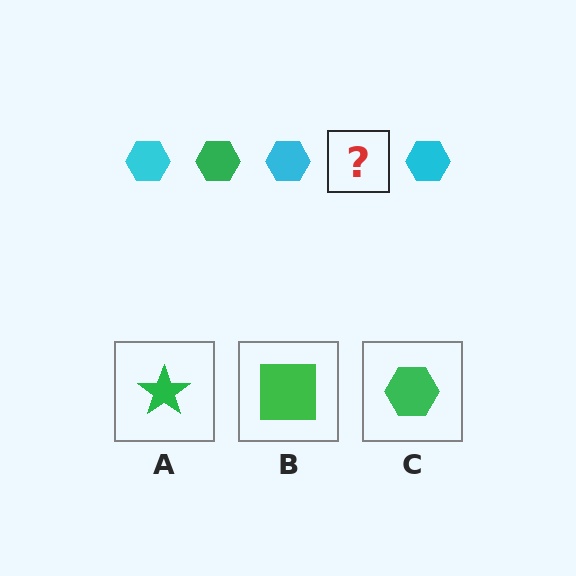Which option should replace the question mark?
Option C.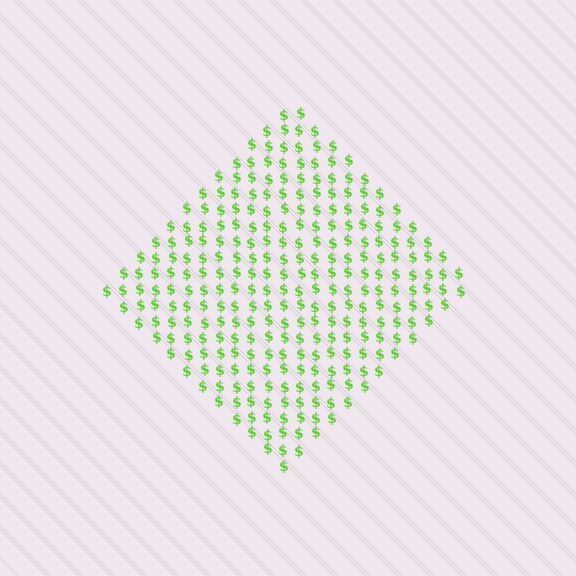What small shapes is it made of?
It is made of small dollar signs.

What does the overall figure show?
The overall figure shows a diamond.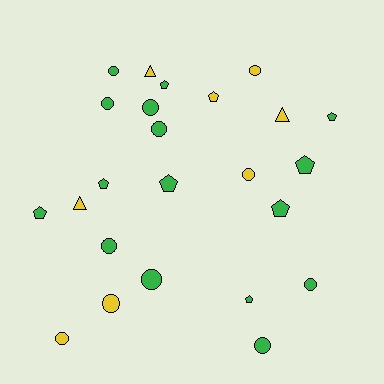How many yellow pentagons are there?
There is 1 yellow pentagon.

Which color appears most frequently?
Green, with 16 objects.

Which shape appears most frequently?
Circle, with 12 objects.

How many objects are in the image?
There are 24 objects.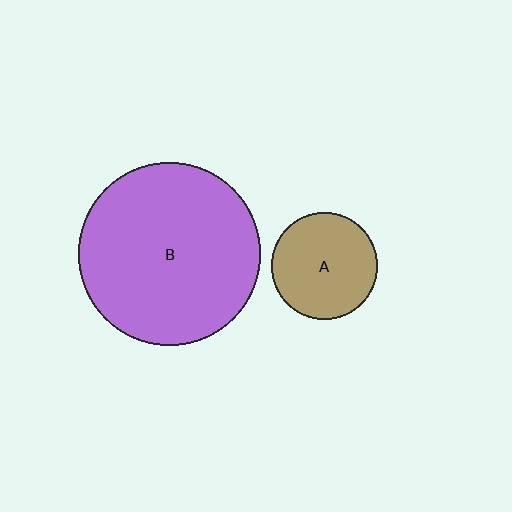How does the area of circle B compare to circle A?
Approximately 2.9 times.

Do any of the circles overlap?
No, none of the circles overlap.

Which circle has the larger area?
Circle B (purple).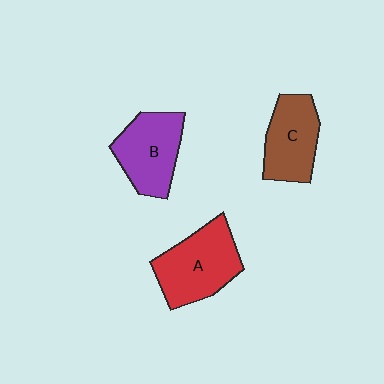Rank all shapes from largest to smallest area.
From largest to smallest: A (red), B (purple), C (brown).